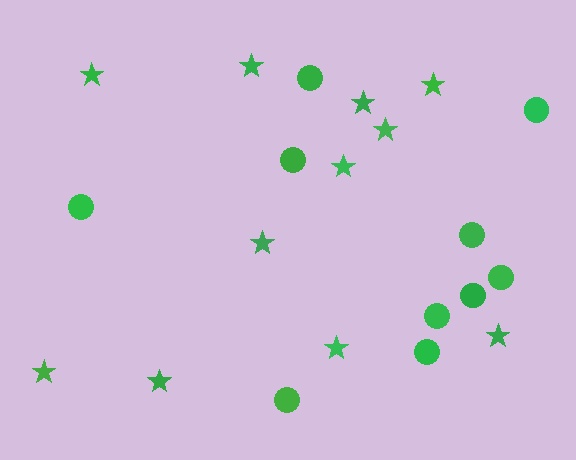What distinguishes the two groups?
There are 2 groups: one group of circles (10) and one group of stars (11).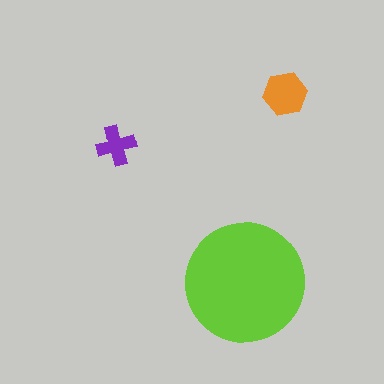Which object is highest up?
The orange hexagon is topmost.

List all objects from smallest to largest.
The purple cross, the orange hexagon, the lime circle.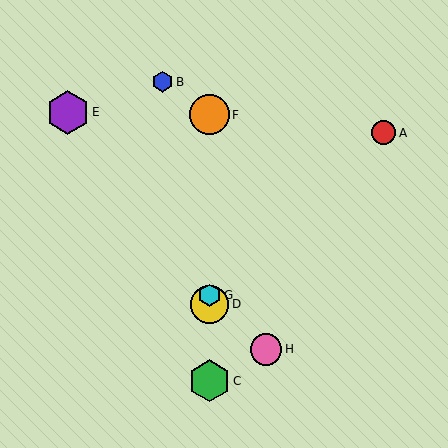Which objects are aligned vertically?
Objects C, D, F, G are aligned vertically.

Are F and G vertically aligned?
Yes, both are at x≈210.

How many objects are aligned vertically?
4 objects (C, D, F, G) are aligned vertically.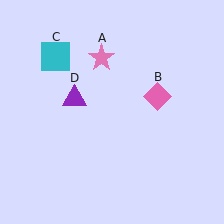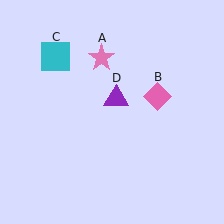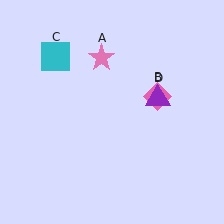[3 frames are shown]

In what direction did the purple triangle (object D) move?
The purple triangle (object D) moved right.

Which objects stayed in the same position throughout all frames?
Pink star (object A) and pink diamond (object B) and cyan square (object C) remained stationary.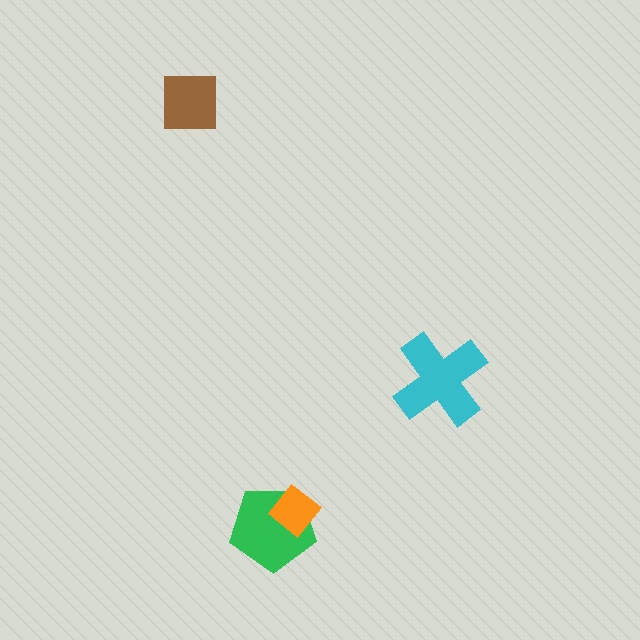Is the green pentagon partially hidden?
Yes, it is partially covered by another shape.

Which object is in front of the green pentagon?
The orange diamond is in front of the green pentagon.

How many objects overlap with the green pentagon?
1 object overlaps with the green pentagon.